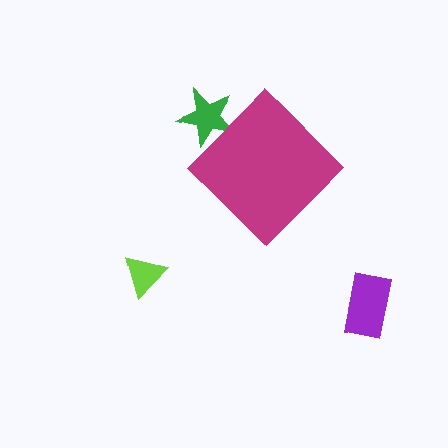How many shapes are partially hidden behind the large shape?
1 shape is partially hidden.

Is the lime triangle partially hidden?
No, the lime triangle is fully visible.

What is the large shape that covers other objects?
A magenta diamond.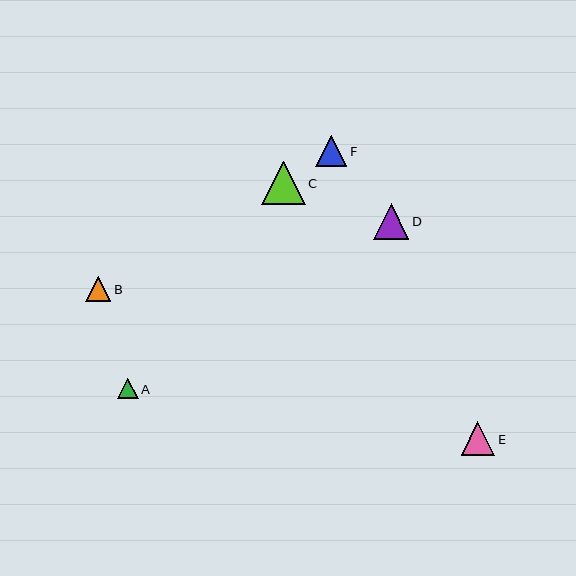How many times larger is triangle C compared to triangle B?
Triangle C is approximately 1.7 times the size of triangle B.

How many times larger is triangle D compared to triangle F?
Triangle D is approximately 1.2 times the size of triangle F.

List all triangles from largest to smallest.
From largest to smallest: C, D, E, F, B, A.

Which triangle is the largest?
Triangle C is the largest with a size of approximately 43 pixels.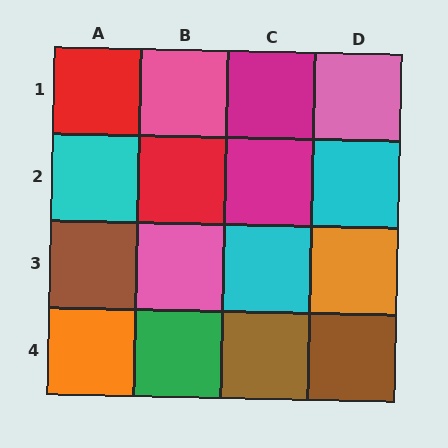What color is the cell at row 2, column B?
Red.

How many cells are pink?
3 cells are pink.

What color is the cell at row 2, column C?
Magenta.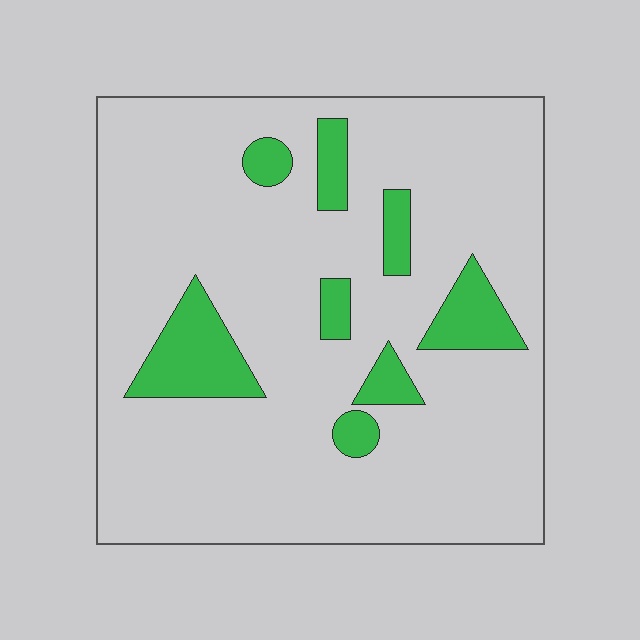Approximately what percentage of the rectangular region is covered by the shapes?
Approximately 15%.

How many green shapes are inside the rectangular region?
8.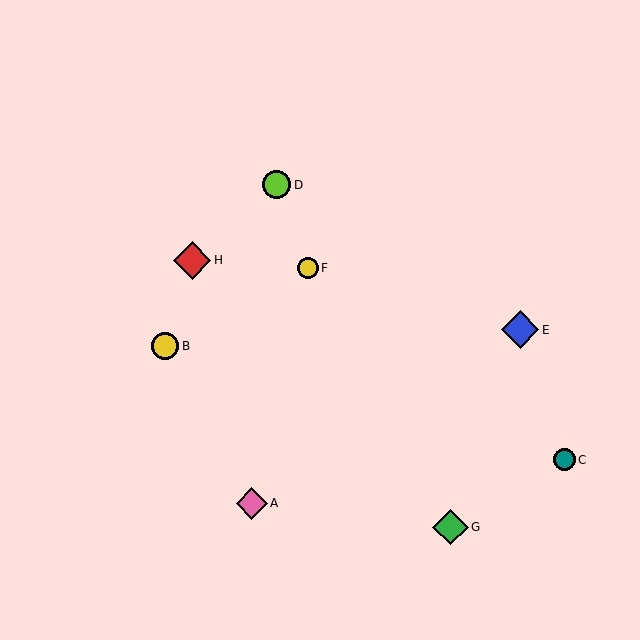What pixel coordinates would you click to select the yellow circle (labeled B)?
Click at (165, 346) to select the yellow circle B.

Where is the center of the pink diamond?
The center of the pink diamond is at (252, 503).